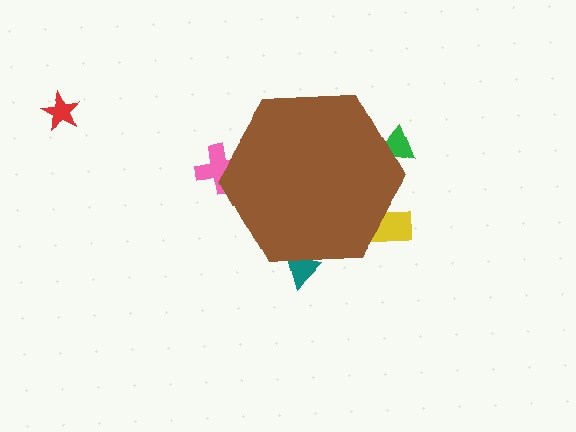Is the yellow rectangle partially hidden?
Yes, the yellow rectangle is partially hidden behind the brown hexagon.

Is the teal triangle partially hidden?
Yes, the teal triangle is partially hidden behind the brown hexagon.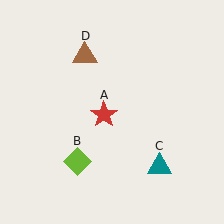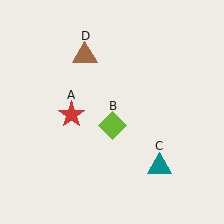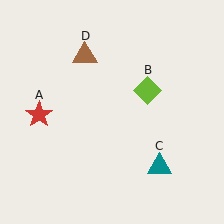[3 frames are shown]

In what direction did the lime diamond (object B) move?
The lime diamond (object B) moved up and to the right.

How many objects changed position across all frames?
2 objects changed position: red star (object A), lime diamond (object B).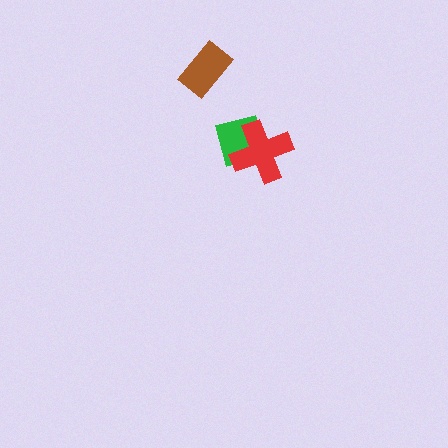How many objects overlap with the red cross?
1 object overlaps with the red cross.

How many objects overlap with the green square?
1 object overlaps with the green square.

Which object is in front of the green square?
The red cross is in front of the green square.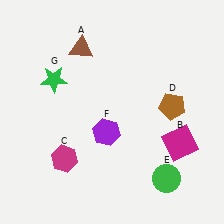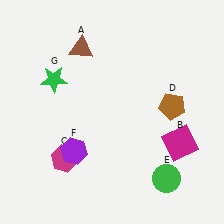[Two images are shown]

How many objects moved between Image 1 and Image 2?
1 object moved between the two images.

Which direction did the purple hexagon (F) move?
The purple hexagon (F) moved left.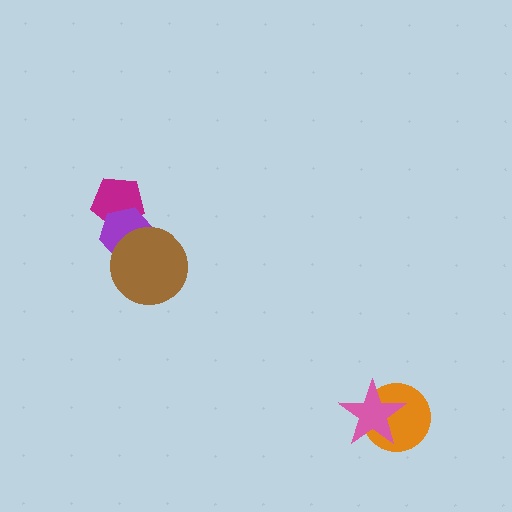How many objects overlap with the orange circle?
1 object overlaps with the orange circle.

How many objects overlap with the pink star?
1 object overlaps with the pink star.